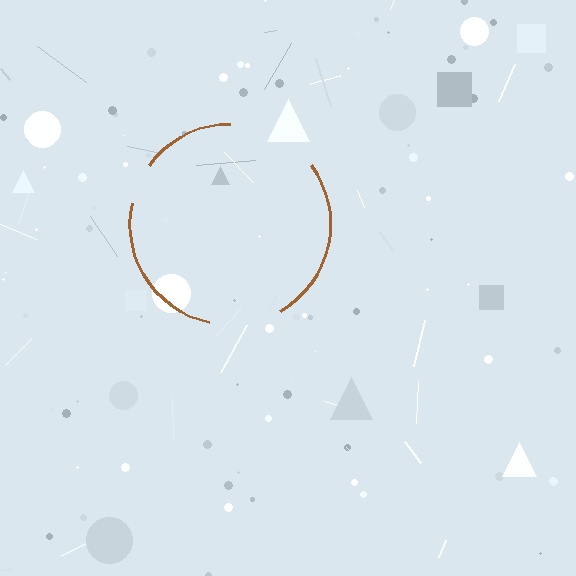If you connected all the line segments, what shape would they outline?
They would outline a circle.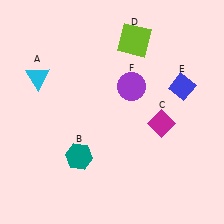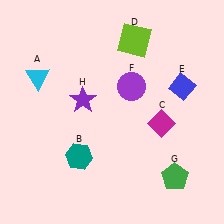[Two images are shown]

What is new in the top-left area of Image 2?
A purple star (H) was added in the top-left area of Image 2.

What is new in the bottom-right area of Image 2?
A green pentagon (G) was added in the bottom-right area of Image 2.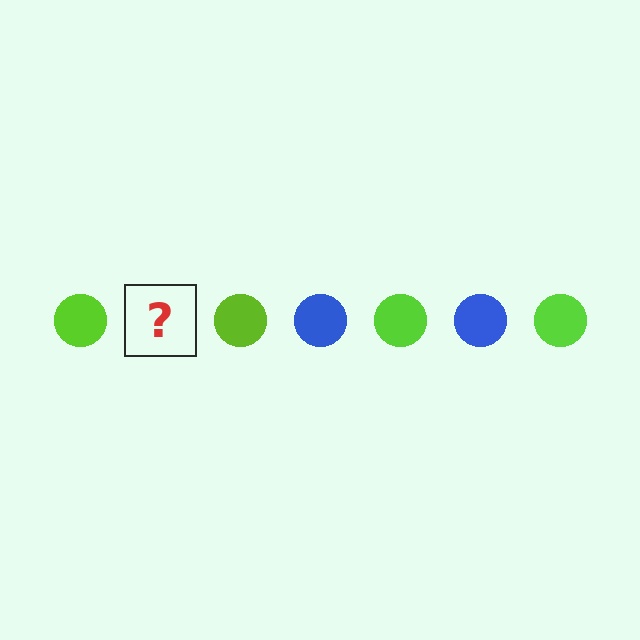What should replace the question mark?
The question mark should be replaced with a blue circle.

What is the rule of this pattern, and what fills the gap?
The rule is that the pattern cycles through lime, blue circles. The gap should be filled with a blue circle.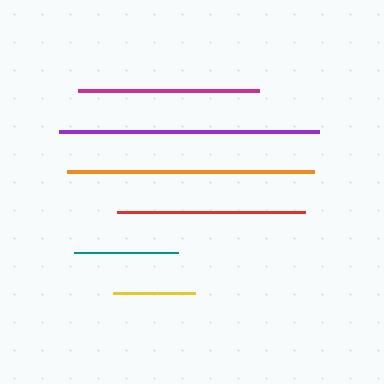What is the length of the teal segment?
The teal segment is approximately 104 pixels long.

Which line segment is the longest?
The purple line is the longest at approximately 260 pixels.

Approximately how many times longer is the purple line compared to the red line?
The purple line is approximately 1.4 times the length of the red line.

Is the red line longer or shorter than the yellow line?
The red line is longer than the yellow line.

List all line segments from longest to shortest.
From longest to shortest: purple, orange, red, magenta, teal, yellow.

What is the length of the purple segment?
The purple segment is approximately 260 pixels long.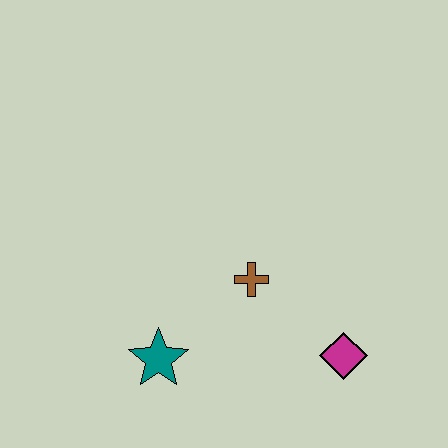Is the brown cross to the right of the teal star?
Yes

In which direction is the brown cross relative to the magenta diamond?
The brown cross is to the left of the magenta diamond.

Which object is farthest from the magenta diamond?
The teal star is farthest from the magenta diamond.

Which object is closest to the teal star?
The brown cross is closest to the teal star.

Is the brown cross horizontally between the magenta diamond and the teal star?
Yes